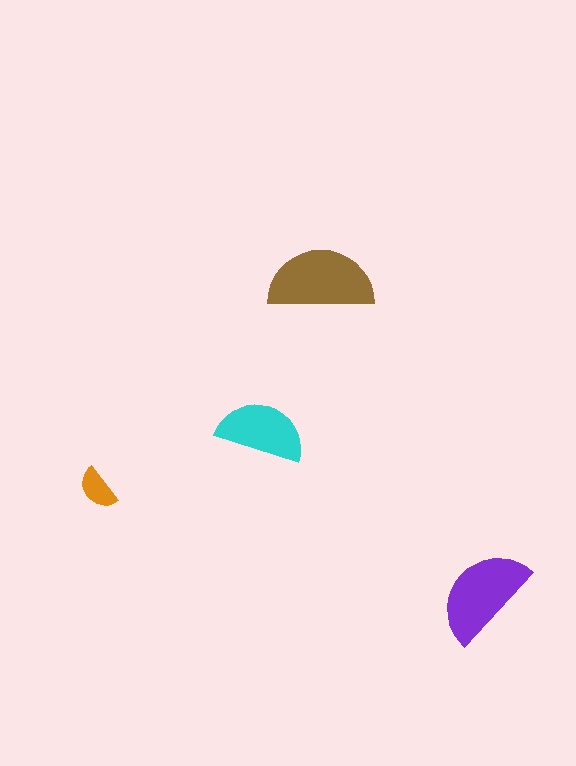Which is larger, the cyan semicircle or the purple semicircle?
The purple one.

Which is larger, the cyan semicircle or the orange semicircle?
The cyan one.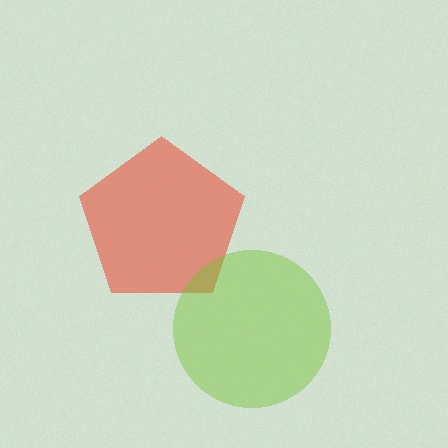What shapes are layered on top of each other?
The layered shapes are: a red pentagon, a lime circle.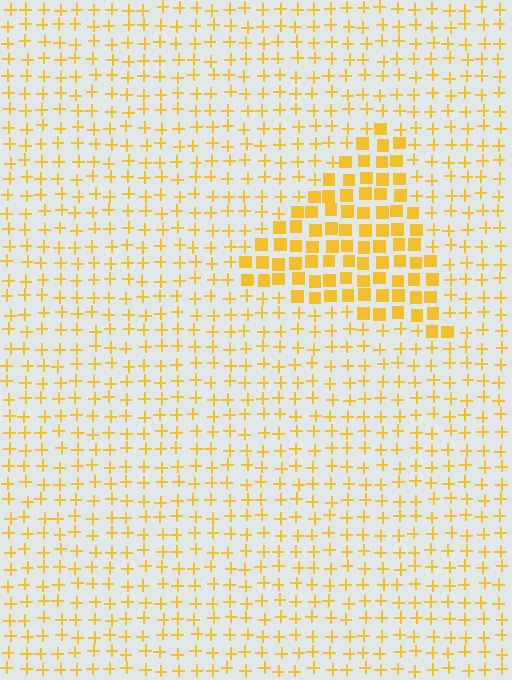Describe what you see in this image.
The image is filled with small yellow elements arranged in a uniform grid. A triangle-shaped region contains squares, while the surrounding area contains plus signs. The boundary is defined purely by the change in element shape.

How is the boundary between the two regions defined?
The boundary is defined by a change in element shape: squares inside vs. plus signs outside. All elements share the same color and spacing.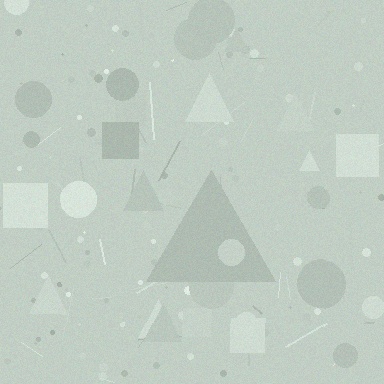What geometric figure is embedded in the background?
A triangle is embedded in the background.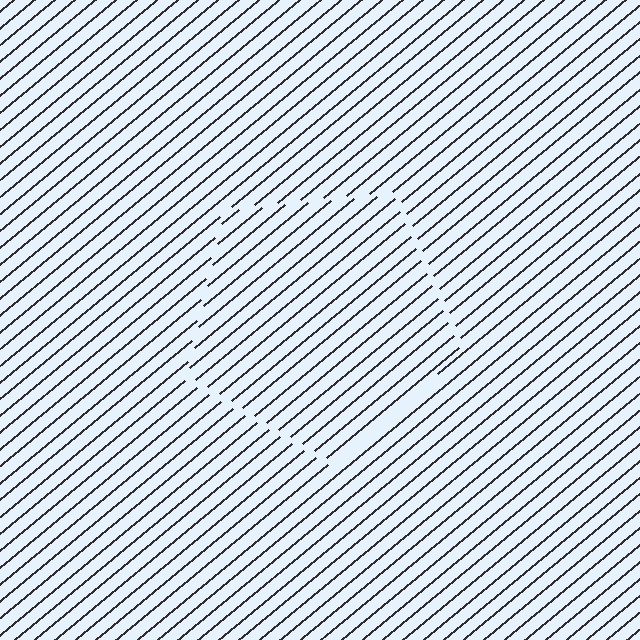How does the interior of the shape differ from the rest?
The interior of the shape contains the same grating, shifted by half a period — the contour is defined by the phase discontinuity where line-ends from the inner and outer gratings abut.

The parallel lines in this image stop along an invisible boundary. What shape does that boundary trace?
An illusory pentagon. The interior of the shape contains the same grating, shifted by half a period — the contour is defined by the phase discontinuity where line-ends from the inner and outer gratings abut.